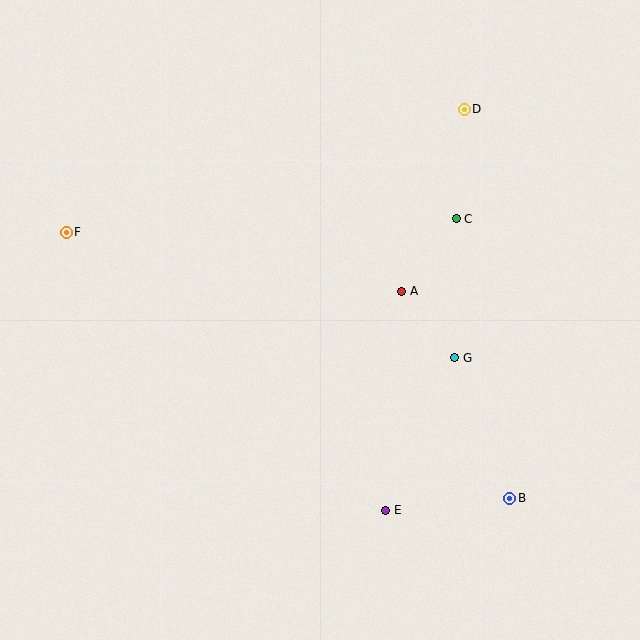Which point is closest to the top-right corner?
Point D is closest to the top-right corner.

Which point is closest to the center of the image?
Point A at (402, 291) is closest to the center.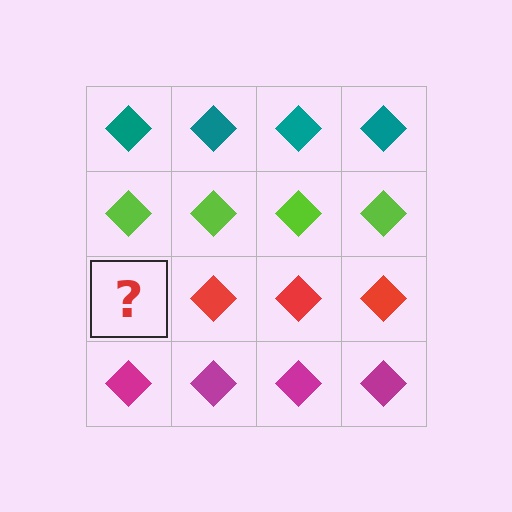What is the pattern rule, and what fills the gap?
The rule is that each row has a consistent color. The gap should be filled with a red diamond.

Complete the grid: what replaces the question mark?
The question mark should be replaced with a red diamond.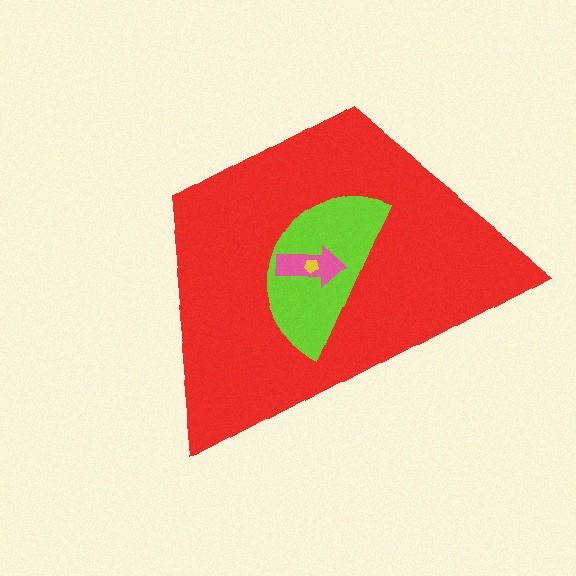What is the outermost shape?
The red trapezoid.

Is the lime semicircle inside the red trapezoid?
Yes.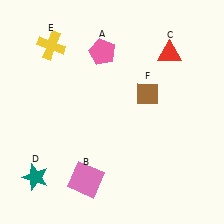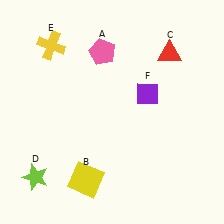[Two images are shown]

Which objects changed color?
B changed from pink to yellow. D changed from teal to lime. F changed from brown to purple.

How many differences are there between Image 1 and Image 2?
There are 3 differences between the two images.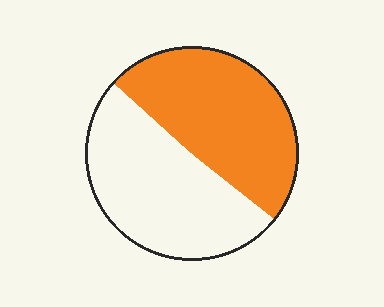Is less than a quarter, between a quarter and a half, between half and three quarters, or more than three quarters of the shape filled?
Between a quarter and a half.